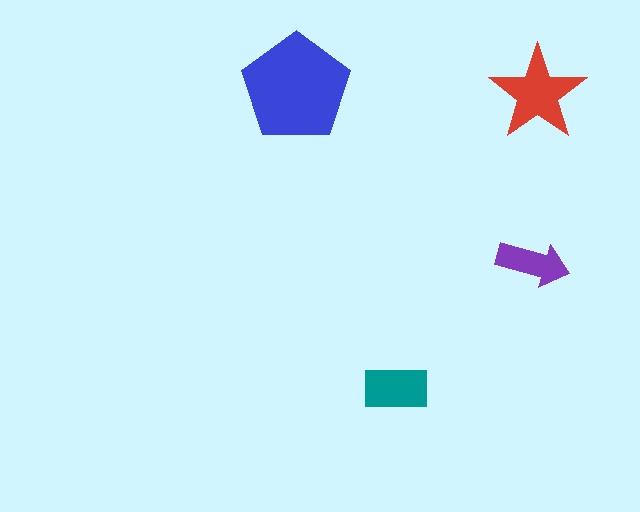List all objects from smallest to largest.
The purple arrow, the teal rectangle, the red star, the blue pentagon.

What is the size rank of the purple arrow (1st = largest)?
4th.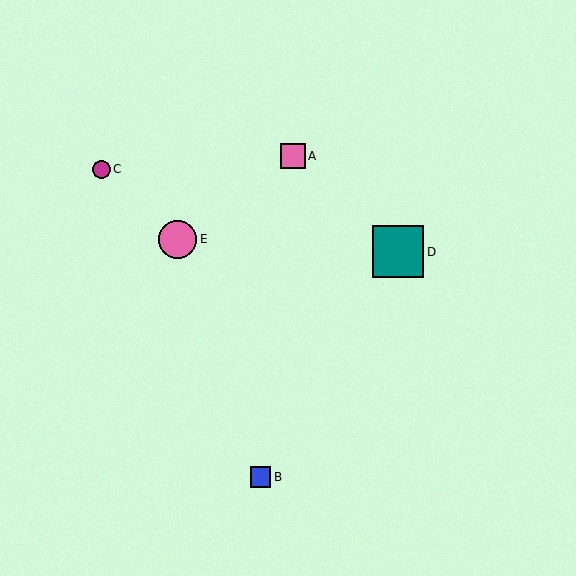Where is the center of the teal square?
The center of the teal square is at (398, 252).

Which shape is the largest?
The teal square (labeled D) is the largest.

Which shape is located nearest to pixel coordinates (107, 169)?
The magenta circle (labeled C) at (101, 169) is nearest to that location.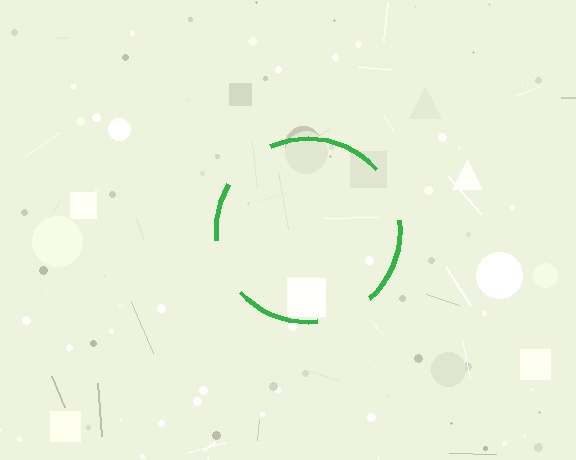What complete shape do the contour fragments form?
The contour fragments form a circle.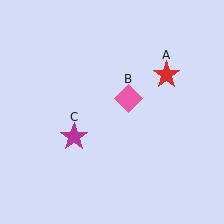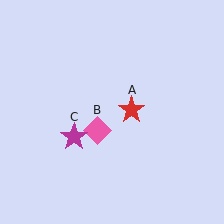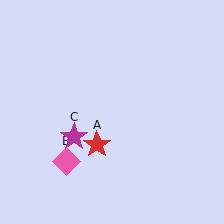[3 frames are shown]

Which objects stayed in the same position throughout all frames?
Magenta star (object C) remained stationary.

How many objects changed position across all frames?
2 objects changed position: red star (object A), pink diamond (object B).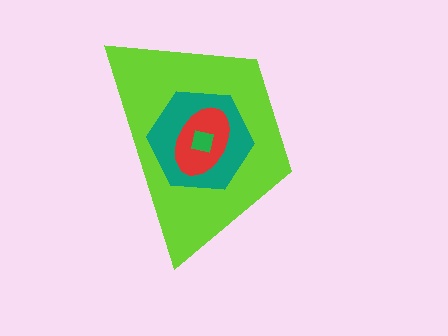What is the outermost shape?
The lime trapezoid.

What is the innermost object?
The green square.